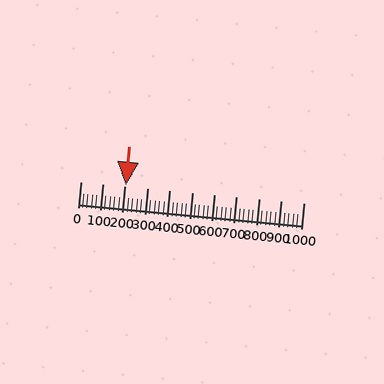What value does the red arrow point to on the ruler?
The red arrow points to approximately 205.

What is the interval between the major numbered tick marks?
The major tick marks are spaced 100 units apart.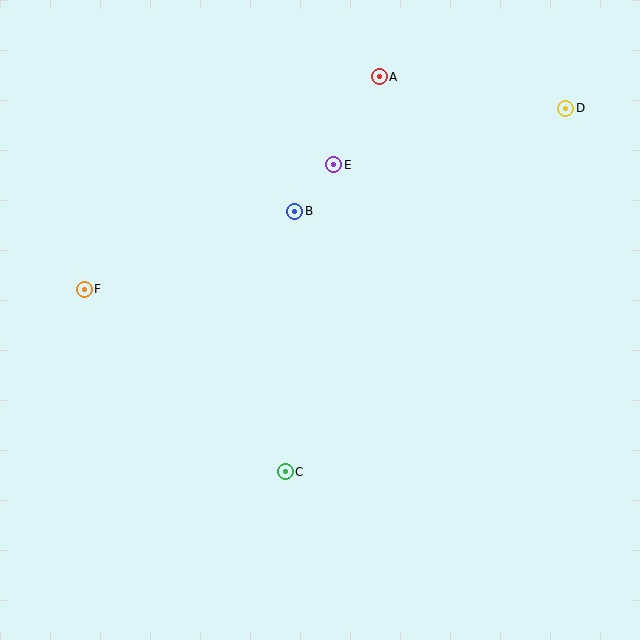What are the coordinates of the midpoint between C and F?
The midpoint between C and F is at (185, 381).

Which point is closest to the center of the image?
Point B at (295, 211) is closest to the center.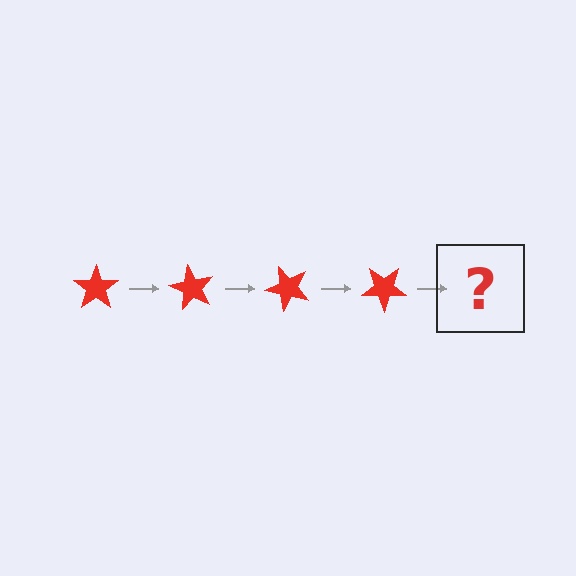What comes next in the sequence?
The next element should be a red star rotated 240 degrees.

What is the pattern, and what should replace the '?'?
The pattern is that the star rotates 60 degrees each step. The '?' should be a red star rotated 240 degrees.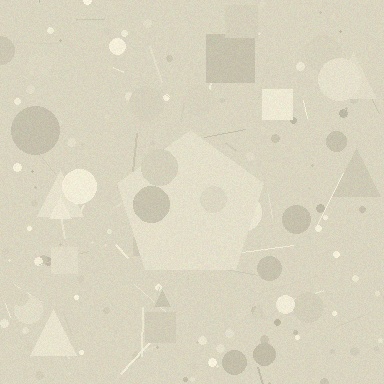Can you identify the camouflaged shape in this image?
The camouflaged shape is a pentagon.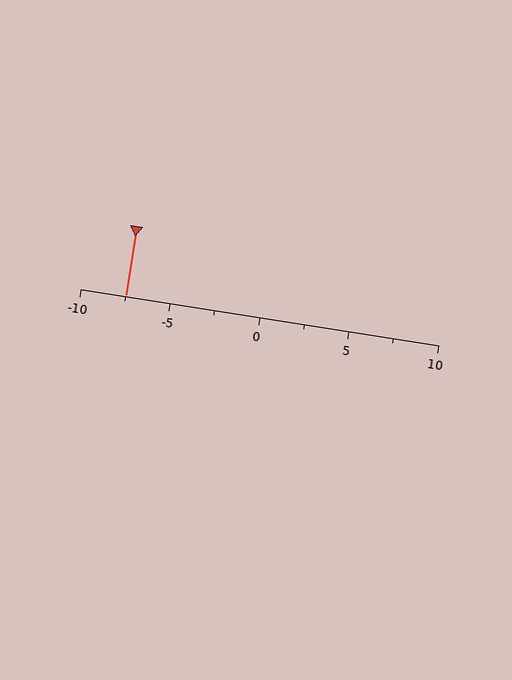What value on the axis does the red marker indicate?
The marker indicates approximately -7.5.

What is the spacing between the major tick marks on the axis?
The major ticks are spaced 5 apart.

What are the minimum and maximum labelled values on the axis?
The axis runs from -10 to 10.